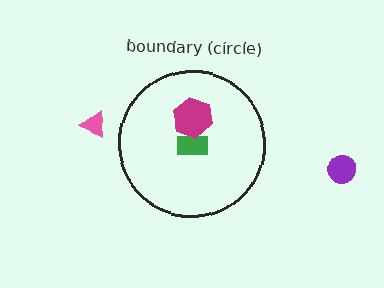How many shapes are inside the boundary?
2 inside, 2 outside.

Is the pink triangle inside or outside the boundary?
Outside.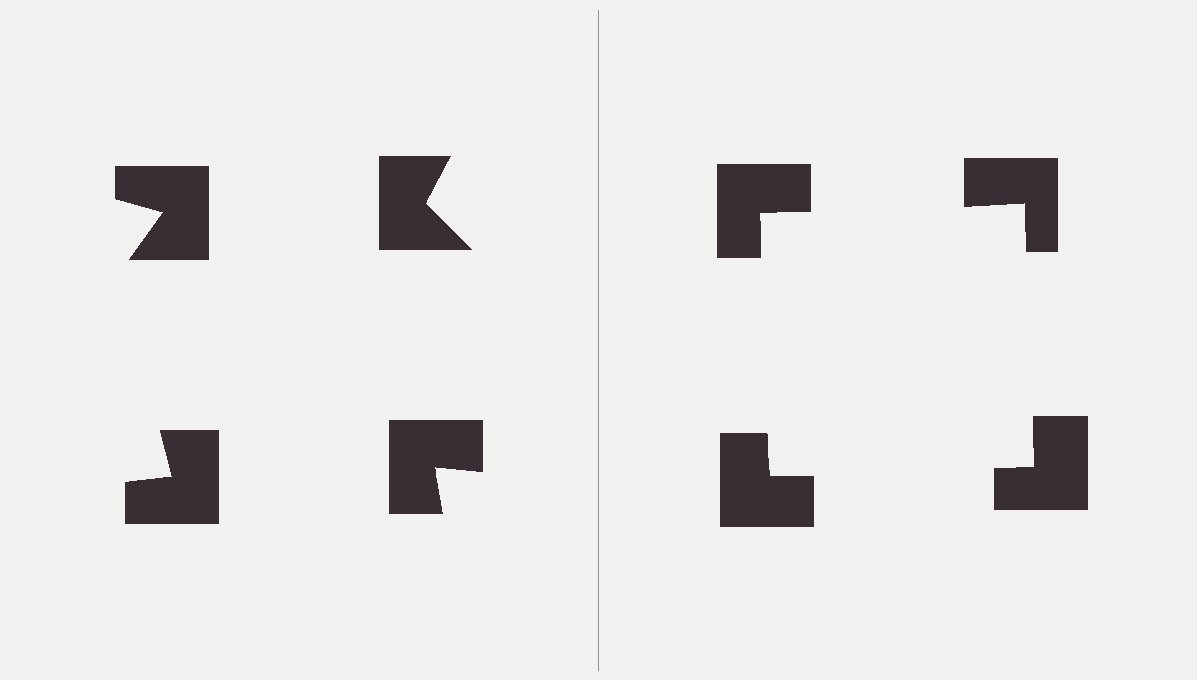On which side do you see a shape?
An illusory square appears on the right side. On the left side the wedge cuts are rotated, so no coherent shape forms.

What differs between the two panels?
The notched squares are positioned identically on both sides; only the wedge orientations differ. On the right they align to a square; on the left they are misaligned.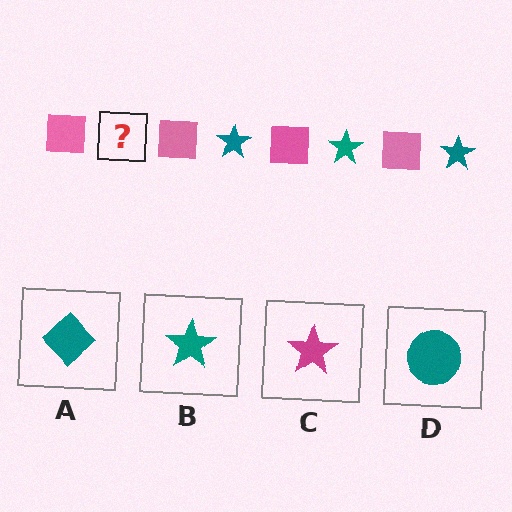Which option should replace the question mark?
Option B.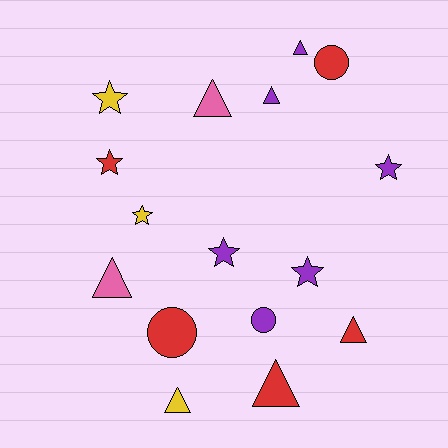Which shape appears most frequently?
Triangle, with 7 objects.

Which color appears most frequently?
Purple, with 6 objects.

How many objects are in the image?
There are 16 objects.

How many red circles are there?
There are 2 red circles.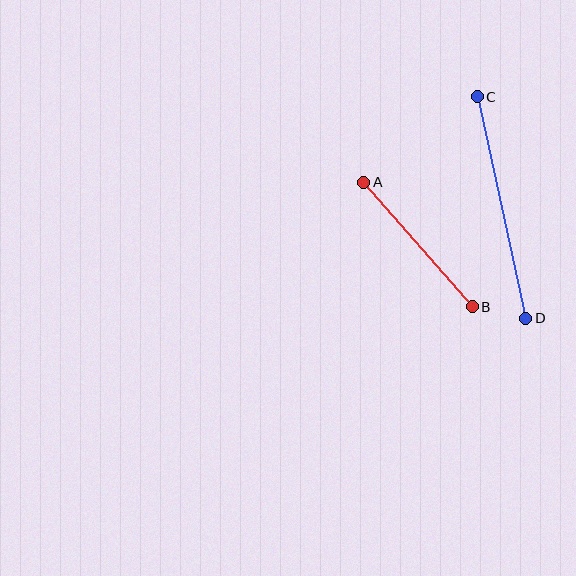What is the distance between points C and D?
The distance is approximately 227 pixels.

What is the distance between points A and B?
The distance is approximately 165 pixels.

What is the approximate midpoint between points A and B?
The midpoint is at approximately (418, 245) pixels.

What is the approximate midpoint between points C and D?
The midpoint is at approximately (502, 207) pixels.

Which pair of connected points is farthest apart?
Points C and D are farthest apart.